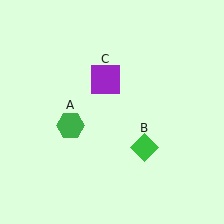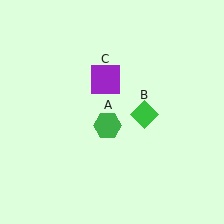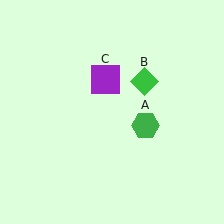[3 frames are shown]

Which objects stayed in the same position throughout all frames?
Purple square (object C) remained stationary.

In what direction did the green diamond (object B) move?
The green diamond (object B) moved up.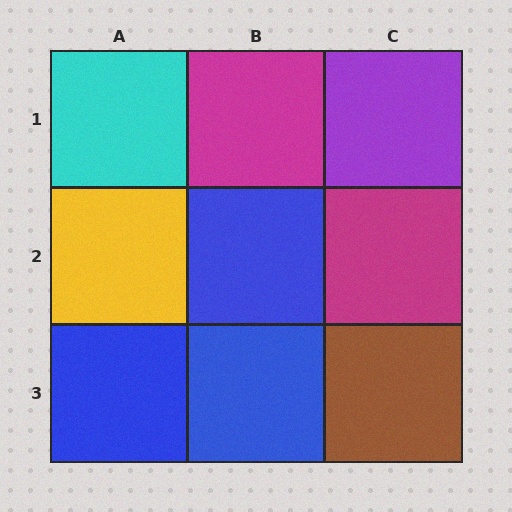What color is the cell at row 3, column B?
Blue.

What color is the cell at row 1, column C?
Purple.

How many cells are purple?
1 cell is purple.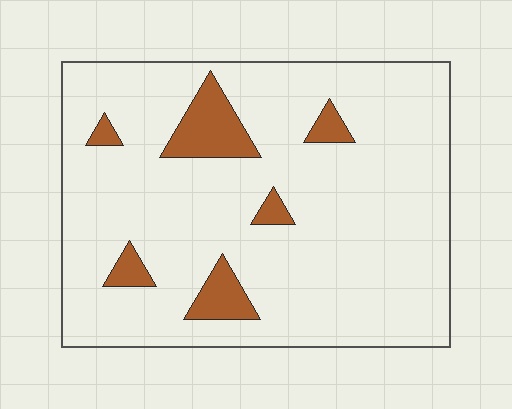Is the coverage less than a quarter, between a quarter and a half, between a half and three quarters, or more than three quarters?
Less than a quarter.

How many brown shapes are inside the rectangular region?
6.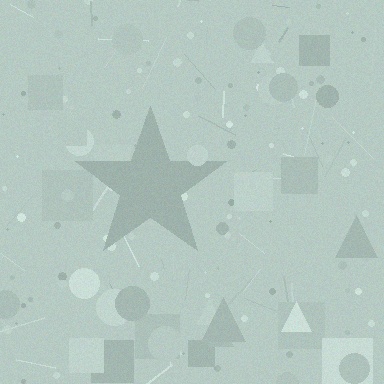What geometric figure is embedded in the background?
A star is embedded in the background.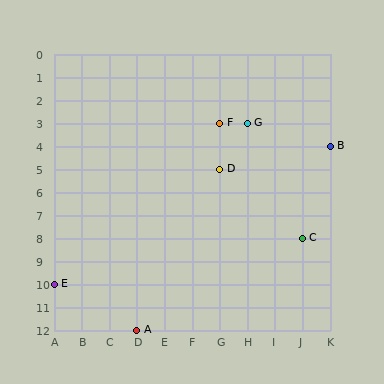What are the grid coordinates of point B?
Point B is at grid coordinates (K, 4).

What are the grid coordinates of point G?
Point G is at grid coordinates (H, 3).